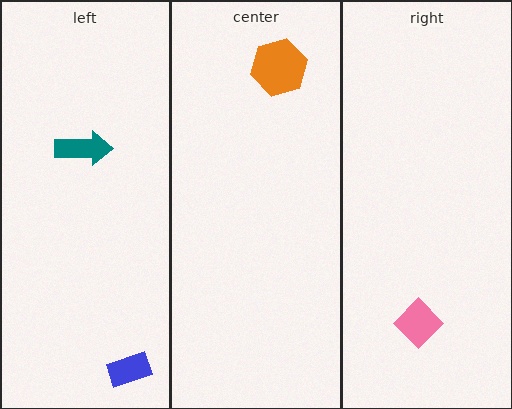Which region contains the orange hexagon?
The center region.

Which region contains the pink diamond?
The right region.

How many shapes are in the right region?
1.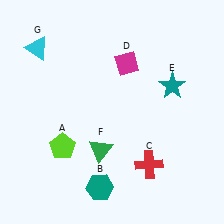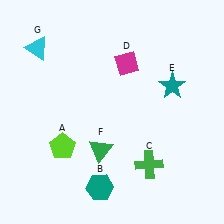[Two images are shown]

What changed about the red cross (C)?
In Image 1, C is red. In Image 2, it changed to green.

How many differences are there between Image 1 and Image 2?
There is 1 difference between the two images.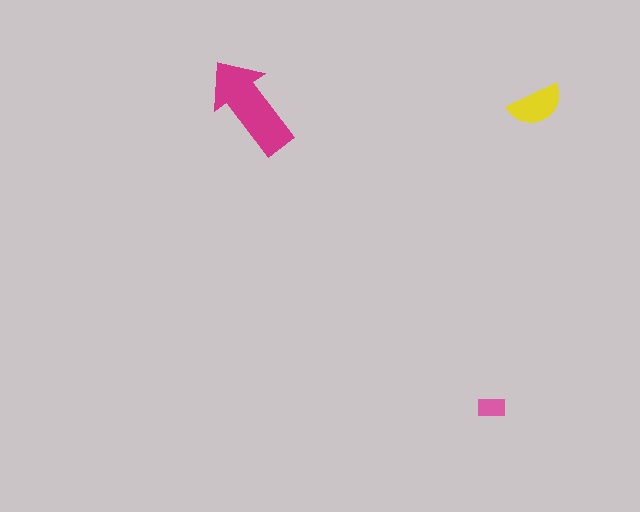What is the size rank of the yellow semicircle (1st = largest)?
2nd.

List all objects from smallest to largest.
The pink rectangle, the yellow semicircle, the magenta arrow.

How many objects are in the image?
There are 3 objects in the image.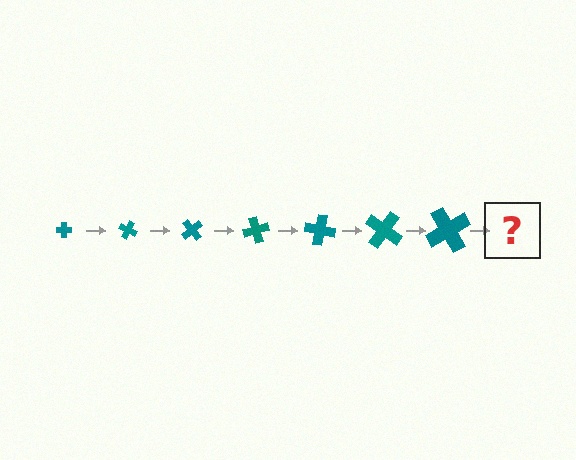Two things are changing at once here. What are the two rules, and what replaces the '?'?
The two rules are that the cross grows larger each step and it rotates 25 degrees each step. The '?' should be a cross, larger than the previous one and rotated 175 degrees from the start.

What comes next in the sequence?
The next element should be a cross, larger than the previous one and rotated 175 degrees from the start.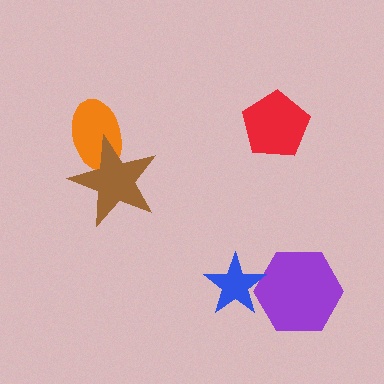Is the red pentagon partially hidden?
No, no other shape covers it.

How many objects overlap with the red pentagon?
0 objects overlap with the red pentagon.